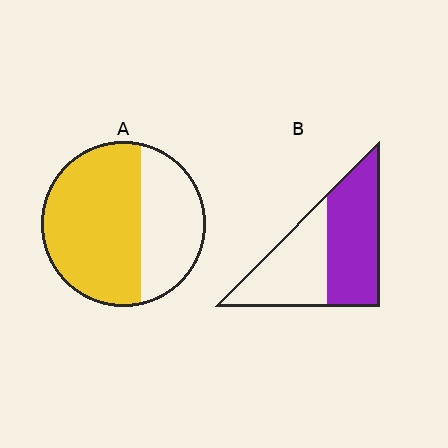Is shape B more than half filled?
Roughly half.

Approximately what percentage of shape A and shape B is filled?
A is approximately 65% and B is approximately 55%.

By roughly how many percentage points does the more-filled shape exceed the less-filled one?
By roughly 10 percentage points (A over B).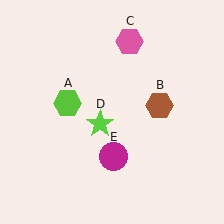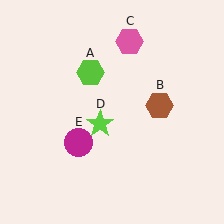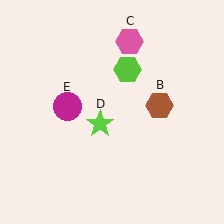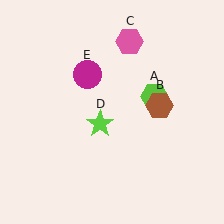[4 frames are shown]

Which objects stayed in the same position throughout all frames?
Brown hexagon (object B) and pink hexagon (object C) and lime star (object D) remained stationary.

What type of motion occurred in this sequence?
The lime hexagon (object A), magenta circle (object E) rotated clockwise around the center of the scene.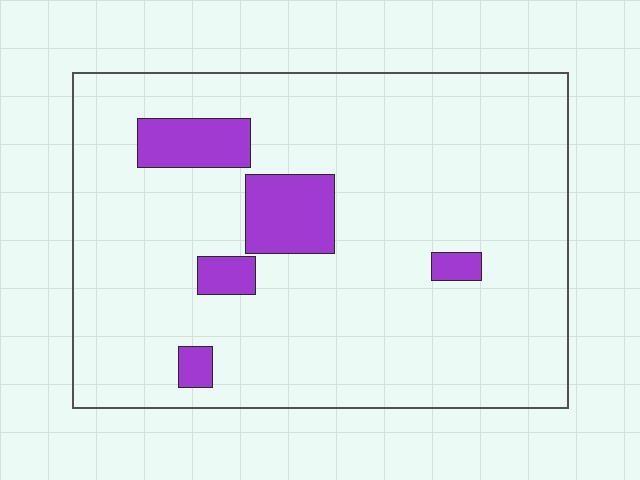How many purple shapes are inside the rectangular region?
5.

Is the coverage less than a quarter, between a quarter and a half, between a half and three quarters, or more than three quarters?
Less than a quarter.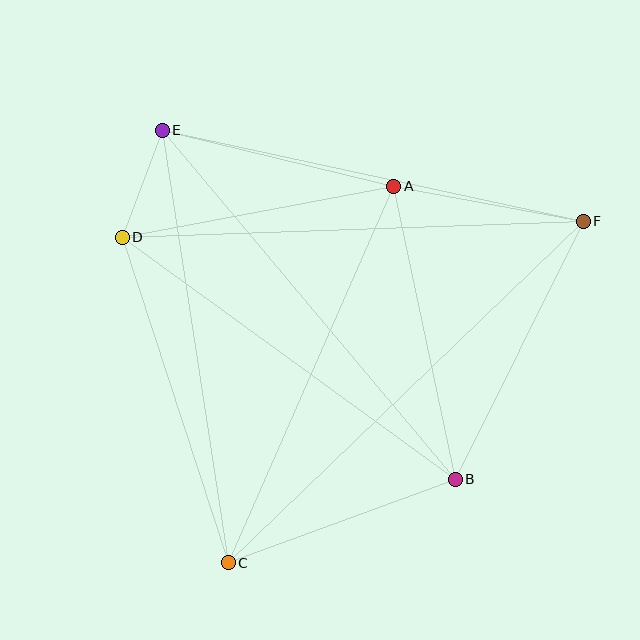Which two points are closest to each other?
Points D and E are closest to each other.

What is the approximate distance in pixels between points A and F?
The distance between A and F is approximately 193 pixels.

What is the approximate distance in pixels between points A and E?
The distance between A and E is approximately 238 pixels.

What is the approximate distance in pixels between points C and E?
The distance between C and E is approximately 437 pixels.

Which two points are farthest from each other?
Points C and F are farthest from each other.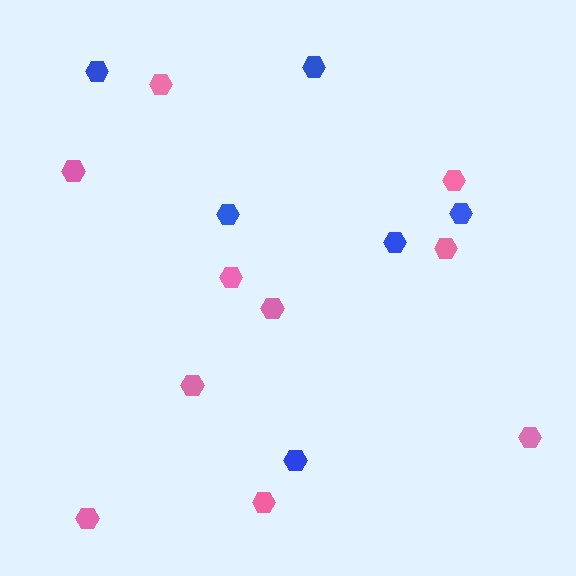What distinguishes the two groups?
There are 2 groups: one group of blue hexagons (6) and one group of pink hexagons (10).